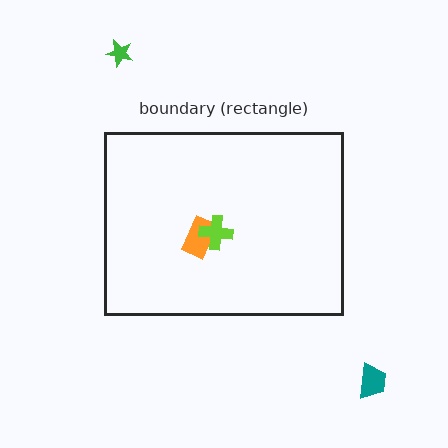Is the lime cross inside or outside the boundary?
Inside.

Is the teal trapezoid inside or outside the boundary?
Outside.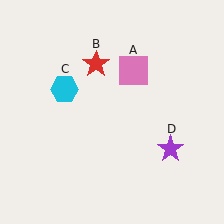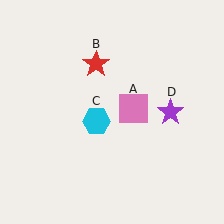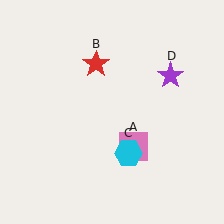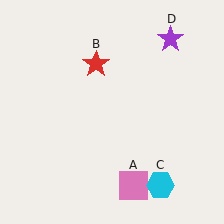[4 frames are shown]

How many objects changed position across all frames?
3 objects changed position: pink square (object A), cyan hexagon (object C), purple star (object D).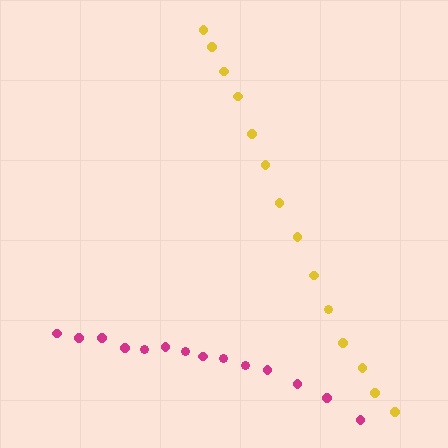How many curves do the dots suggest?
There are 2 distinct paths.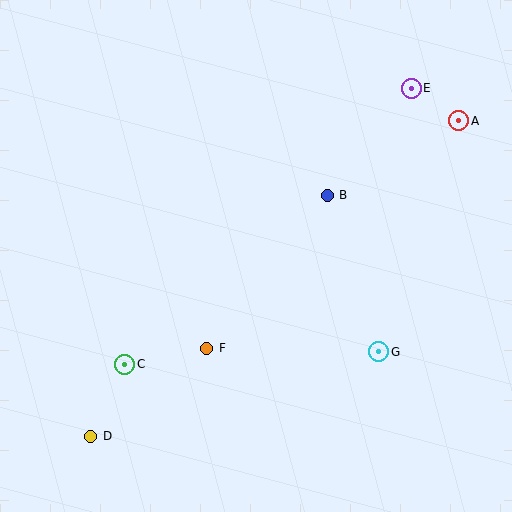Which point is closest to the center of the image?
Point B at (327, 195) is closest to the center.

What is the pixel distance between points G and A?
The distance between G and A is 245 pixels.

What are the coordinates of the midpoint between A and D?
The midpoint between A and D is at (275, 279).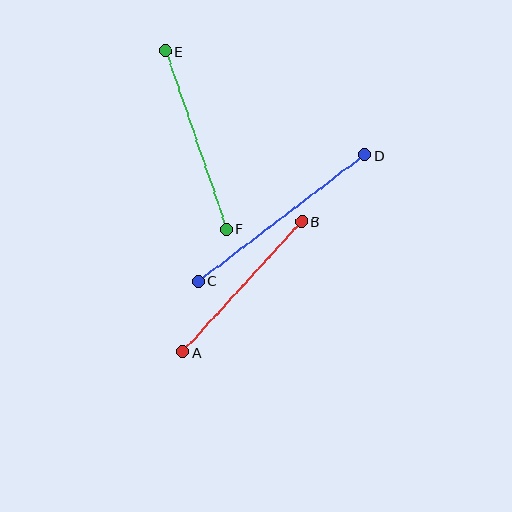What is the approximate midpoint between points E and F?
The midpoint is at approximately (196, 140) pixels.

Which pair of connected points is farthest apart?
Points C and D are farthest apart.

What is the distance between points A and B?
The distance is approximately 176 pixels.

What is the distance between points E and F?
The distance is approximately 188 pixels.